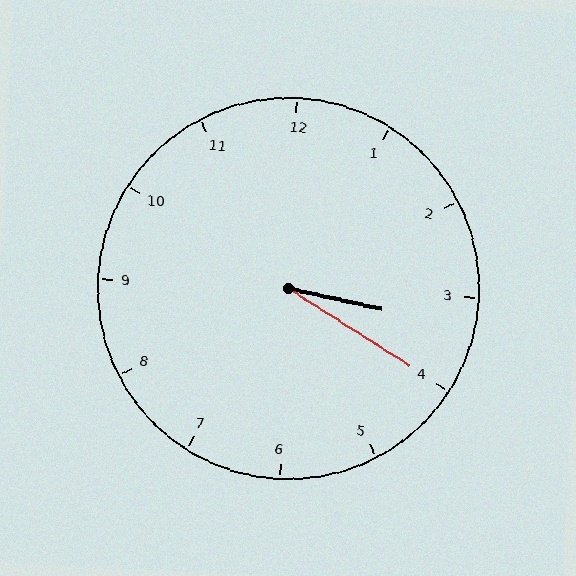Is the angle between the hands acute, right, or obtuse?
It is acute.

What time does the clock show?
3:20.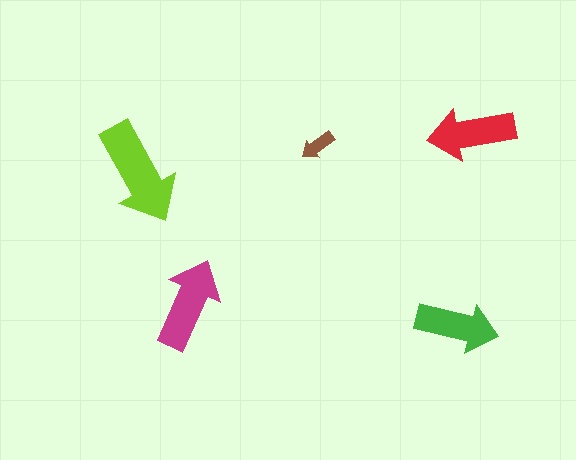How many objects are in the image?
There are 5 objects in the image.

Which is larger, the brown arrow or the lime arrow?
The lime one.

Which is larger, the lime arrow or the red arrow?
The lime one.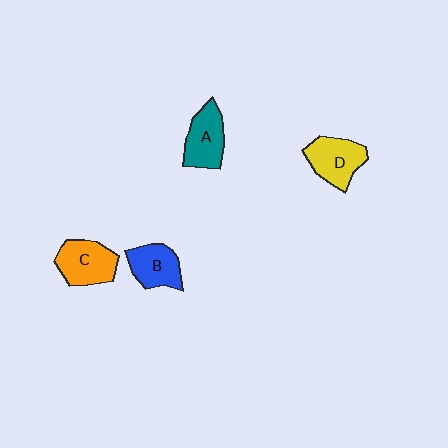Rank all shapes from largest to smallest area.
From largest to smallest: C (orange), D (yellow), A (teal), B (blue).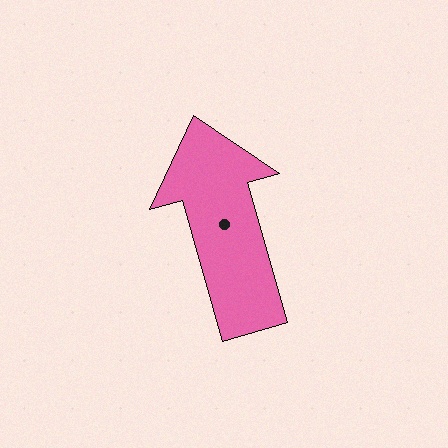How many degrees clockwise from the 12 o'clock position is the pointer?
Approximately 344 degrees.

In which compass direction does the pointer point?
North.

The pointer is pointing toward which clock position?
Roughly 11 o'clock.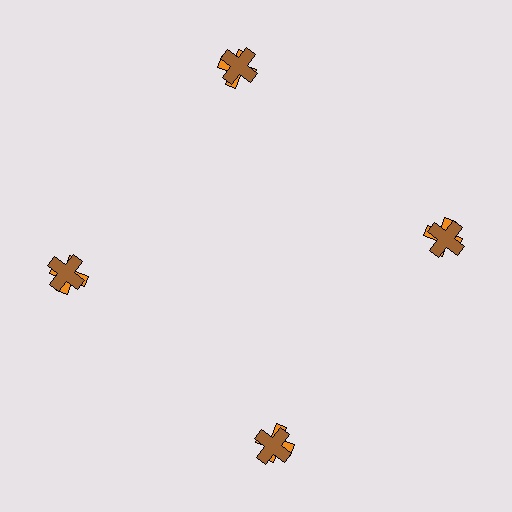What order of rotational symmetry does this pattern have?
This pattern has 4-fold rotational symmetry.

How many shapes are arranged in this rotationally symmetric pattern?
There are 8 shapes, arranged in 4 groups of 2.